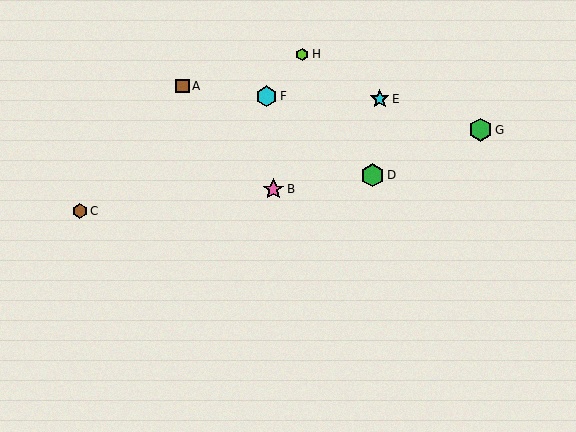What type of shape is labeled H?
Shape H is a lime hexagon.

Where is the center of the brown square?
The center of the brown square is at (182, 86).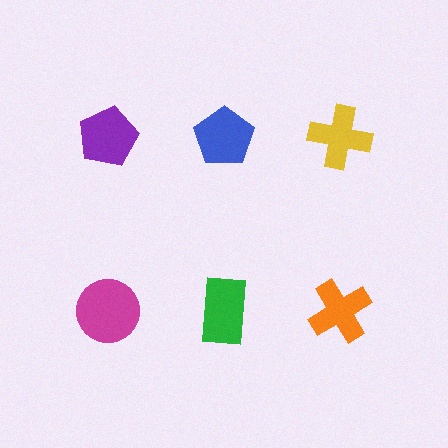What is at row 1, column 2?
A blue pentagon.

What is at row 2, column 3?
An orange cross.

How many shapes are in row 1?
3 shapes.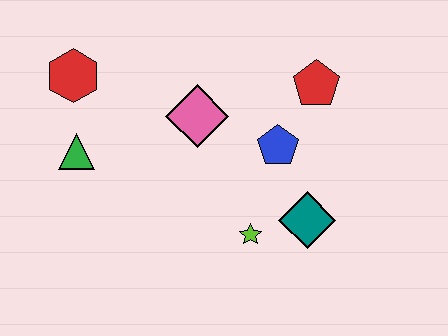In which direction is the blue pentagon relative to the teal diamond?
The blue pentagon is above the teal diamond.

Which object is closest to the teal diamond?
The lime star is closest to the teal diamond.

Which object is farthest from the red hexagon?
The teal diamond is farthest from the red hexagon.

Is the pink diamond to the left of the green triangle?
No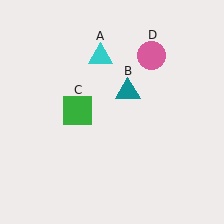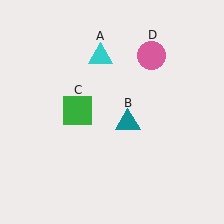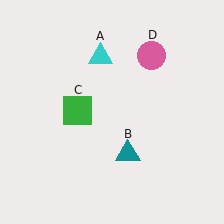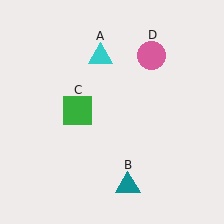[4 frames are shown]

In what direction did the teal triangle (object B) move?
The teal triangle (object B) moved down.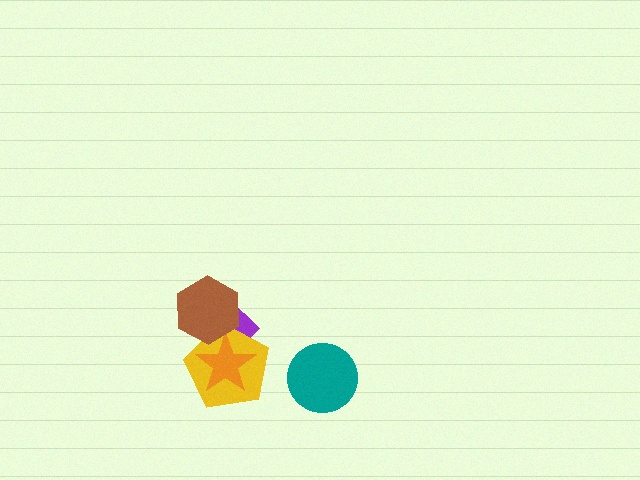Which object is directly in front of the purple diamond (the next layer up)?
The yellow pentagon is directly in front of the purple diamond.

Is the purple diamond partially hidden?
Yes, it is partially covered by another shape.